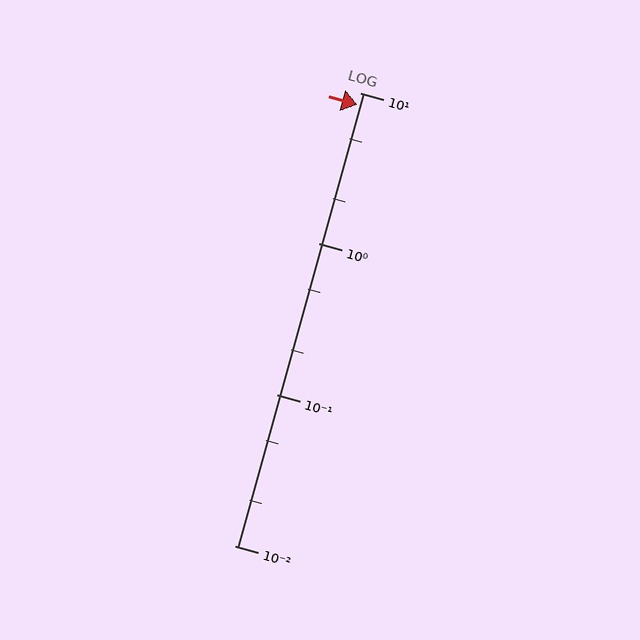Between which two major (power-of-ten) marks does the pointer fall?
The pointer is between 1 and 10.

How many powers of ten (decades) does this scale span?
The scale spans 3 decades, from 0.01 to 10.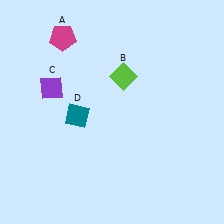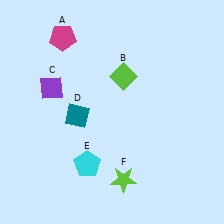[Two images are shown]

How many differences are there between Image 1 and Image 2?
There are 2 differences between the two images.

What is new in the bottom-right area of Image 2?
A lime star (F) was added in the bottom-right area of Image 2.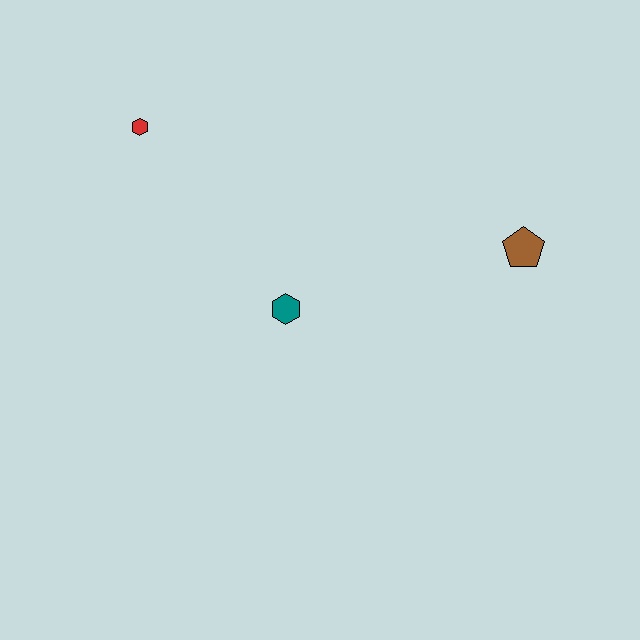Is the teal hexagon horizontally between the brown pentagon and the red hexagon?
Yes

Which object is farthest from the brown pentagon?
The red hexagon is farthest from the brown pentagon.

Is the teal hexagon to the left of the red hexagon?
No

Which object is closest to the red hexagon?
The teal hexagon is closest to the red hexagon.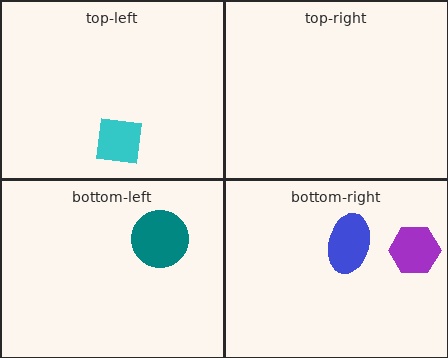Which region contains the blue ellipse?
The bottom-right region.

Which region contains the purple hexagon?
The bottom-right region.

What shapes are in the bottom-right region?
The purple hexagon, the blue ellipse.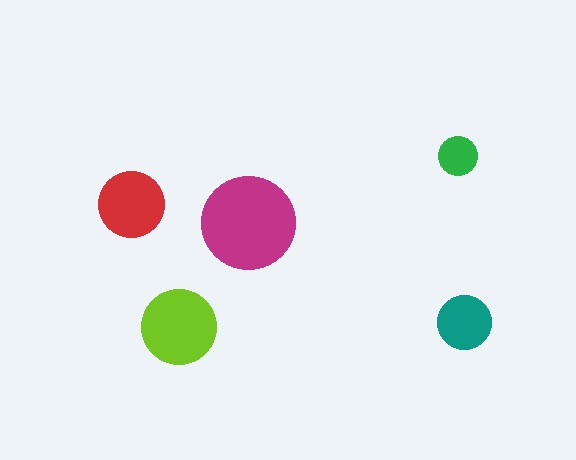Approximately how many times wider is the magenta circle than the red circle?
About 1.5 times wider.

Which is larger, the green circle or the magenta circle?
The magenta one.